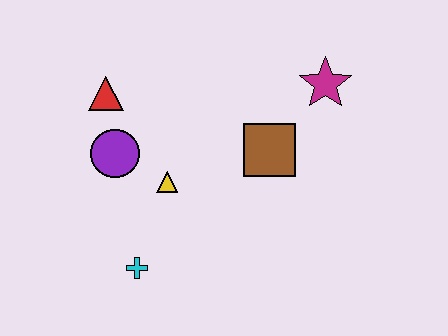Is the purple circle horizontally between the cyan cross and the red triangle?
Yes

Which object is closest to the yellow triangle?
The purple circle is closest to the yellow triangle.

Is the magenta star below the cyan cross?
No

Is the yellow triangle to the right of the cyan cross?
Yes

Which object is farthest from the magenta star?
The cyan cross is farthest from the magenta star.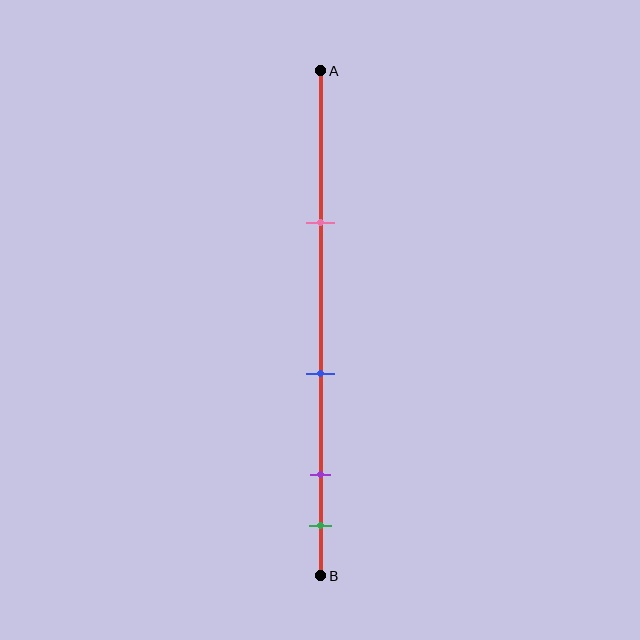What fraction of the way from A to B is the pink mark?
The pink mark is approximately 30% (0.3) of the way from A to B.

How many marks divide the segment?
There are 4 marks dividing the segment.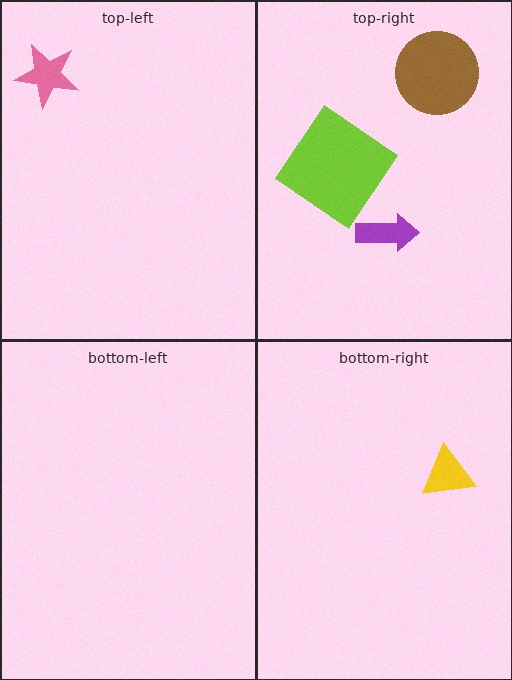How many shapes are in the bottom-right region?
1.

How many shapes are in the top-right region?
3.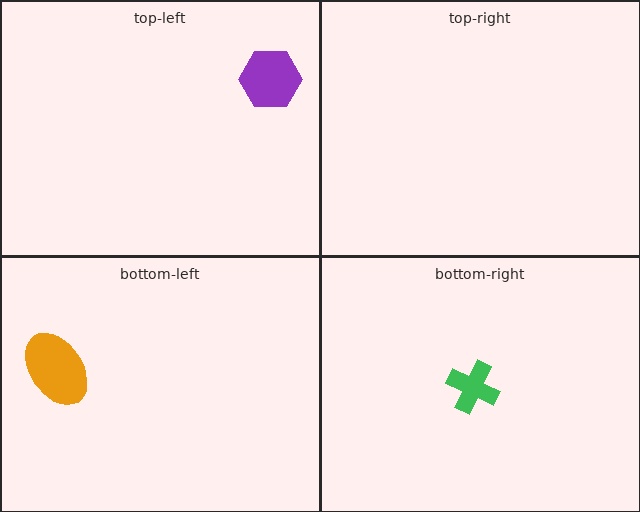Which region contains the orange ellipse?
The bottom-left region.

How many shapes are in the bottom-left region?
1.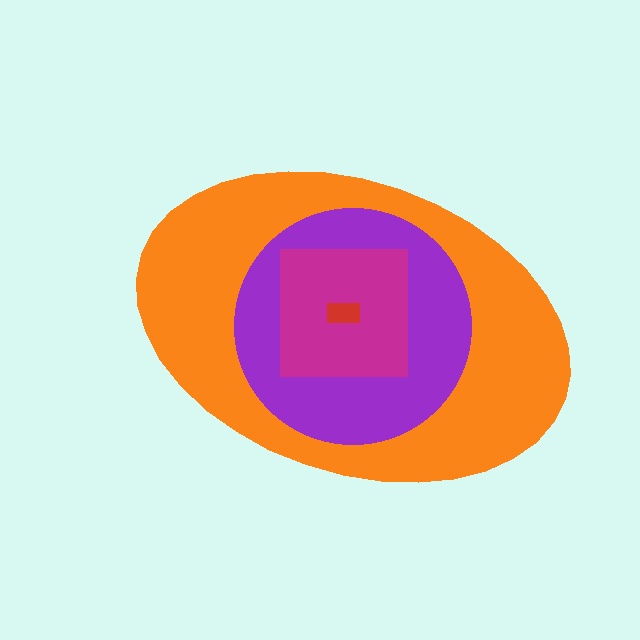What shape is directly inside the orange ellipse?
The purple circle.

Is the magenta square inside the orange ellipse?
Yes.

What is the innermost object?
The red rectangle.